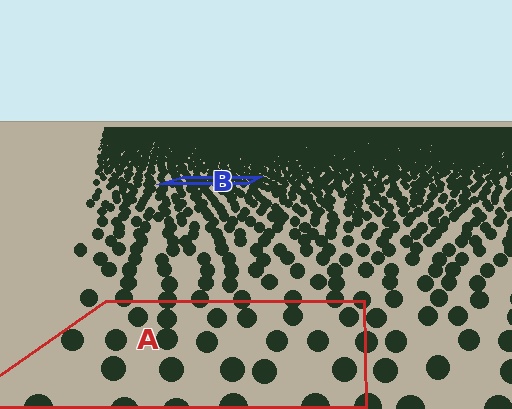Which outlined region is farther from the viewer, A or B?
Region B is farther from the viewer — the texture elements inside it appear smaller and more densely packed.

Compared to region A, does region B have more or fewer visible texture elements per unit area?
Region B has more texture elements per unit area — they are packed more densely because it is farther away.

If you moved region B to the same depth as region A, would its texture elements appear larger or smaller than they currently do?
They would appear larger. At a closer depth, the same texture elements are projected at a bigger on-screen size.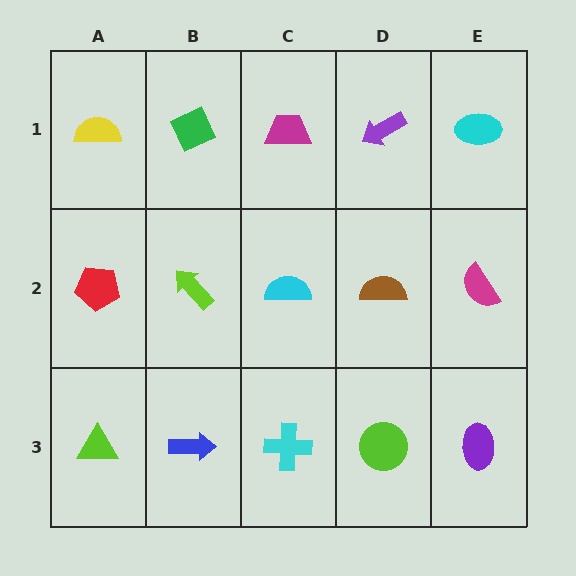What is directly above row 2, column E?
A cyan ellipse.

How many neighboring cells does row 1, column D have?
3.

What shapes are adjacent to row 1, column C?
A cyan semicircle (row 2, column C), a green diamond (row 1, column B), a purple arrow (row 1, column D).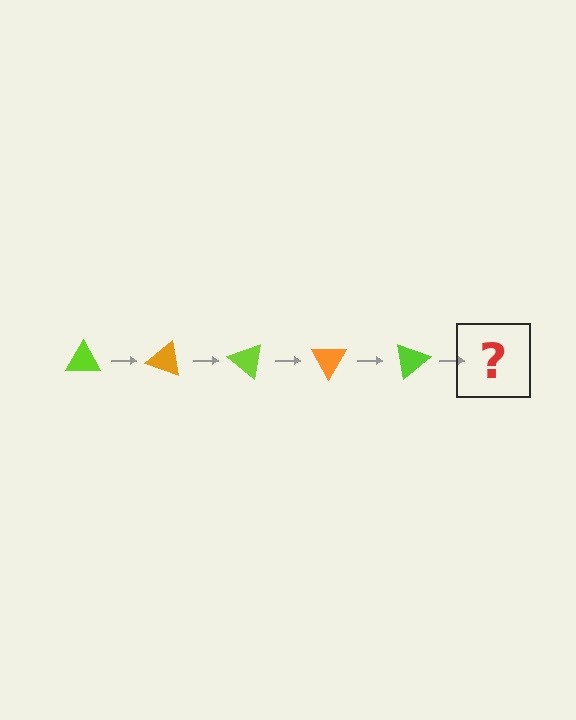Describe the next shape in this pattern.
It should be an orange triangle, rotated 100 degrees from the start.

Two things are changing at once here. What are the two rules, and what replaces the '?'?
The two rules are that it rotates 20 degrees each step and the color cycles through lime and orange. The '?' should be an orange triangle, rotated 100 degrees from the start.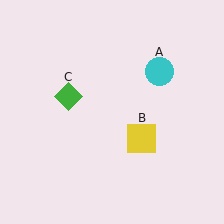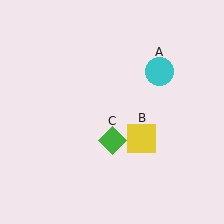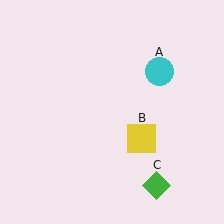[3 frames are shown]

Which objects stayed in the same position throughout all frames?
Cyan circle (object A) and yellow square (object B) remained stationary.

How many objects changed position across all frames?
1 object changed position: green diamond (object C).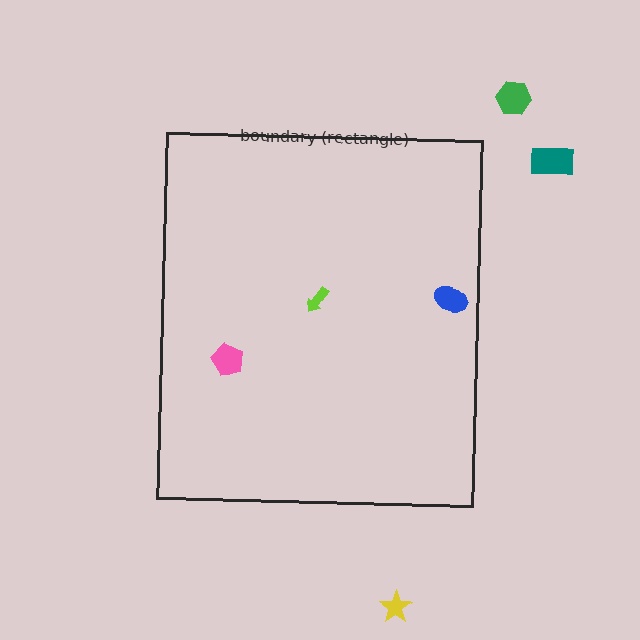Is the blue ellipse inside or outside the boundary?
Inside.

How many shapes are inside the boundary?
3 inside, 3 outside.